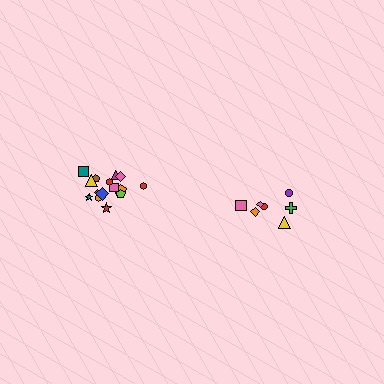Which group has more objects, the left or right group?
The left group.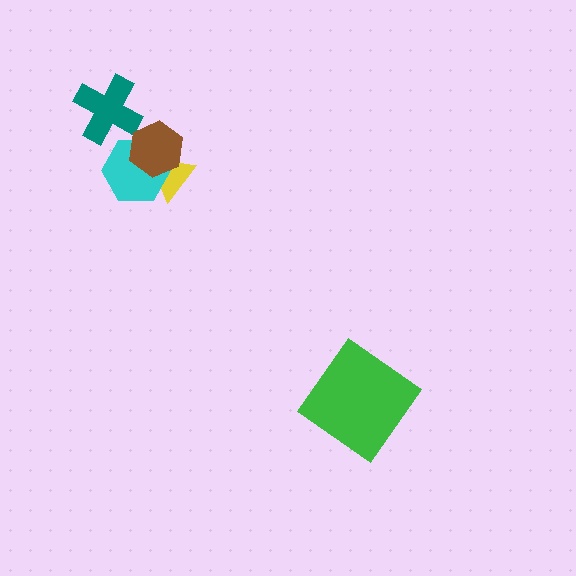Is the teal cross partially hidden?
No, no other shape covers it.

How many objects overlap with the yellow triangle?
2 objects overlap with the yellow triangle.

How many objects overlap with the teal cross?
0 objects overlap with the teal cross.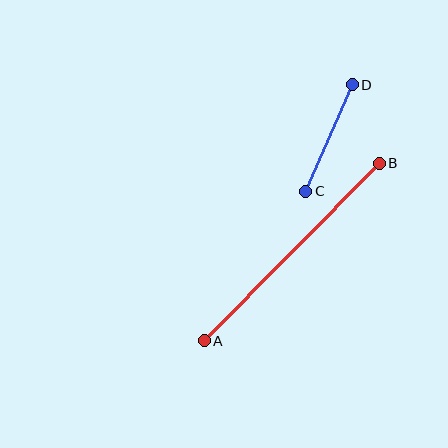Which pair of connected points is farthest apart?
Points A and B are farthest apart.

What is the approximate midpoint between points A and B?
The midpoint is at approximately (292, 252) pixels.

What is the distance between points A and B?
The distance is approximately 249 pixels.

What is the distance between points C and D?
The distance is approximately 116 pixels.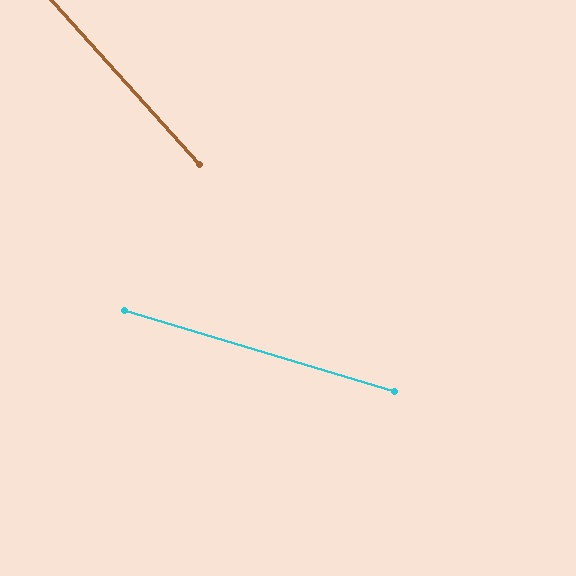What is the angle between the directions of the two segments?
Approximately 32 degrees.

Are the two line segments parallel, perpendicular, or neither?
Neither parallel nor perpendicular — they differ by about 32°.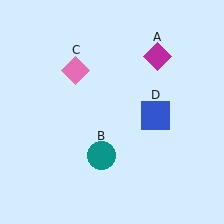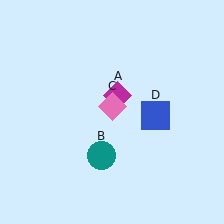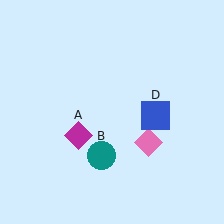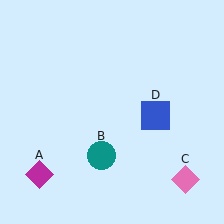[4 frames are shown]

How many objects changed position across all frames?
2 objects changed position: magenta diamond (object A), pink diamond (object C).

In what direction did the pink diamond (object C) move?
The pink diamond (object C) moved down and to the right.